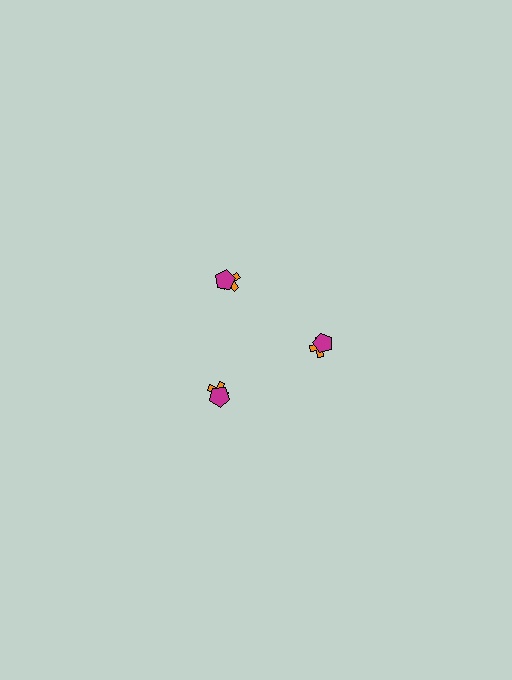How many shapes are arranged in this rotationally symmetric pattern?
There are 6 shapes, arranged in 3 groups of 2.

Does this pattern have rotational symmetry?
Yes, this pattern has 3-fold rotational symmetry. It looks the same after rotating 120 degrees around the center.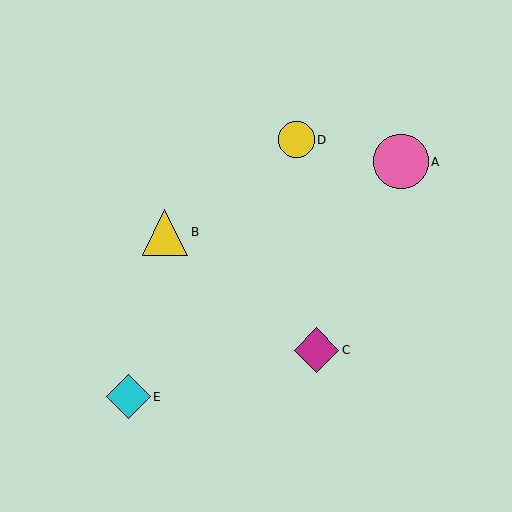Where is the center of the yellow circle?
The center of the yellow circle is at (296, 140).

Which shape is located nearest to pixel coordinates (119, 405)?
The cyan diamond (labeled E) at (128, 397) is nearest to that location.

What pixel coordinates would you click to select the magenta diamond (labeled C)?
Click at (317, 350) to select the magenta diamond C.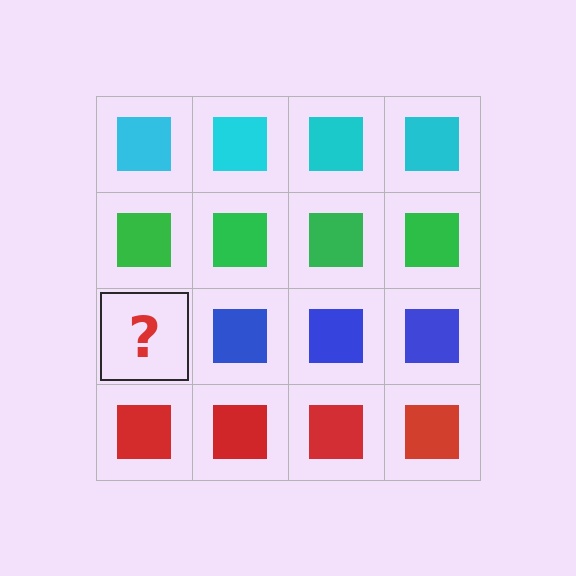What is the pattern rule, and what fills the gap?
The rule is that each row has a consistent color. The gap should be filled with a blue square.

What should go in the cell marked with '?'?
The missing cell should contain a blue square.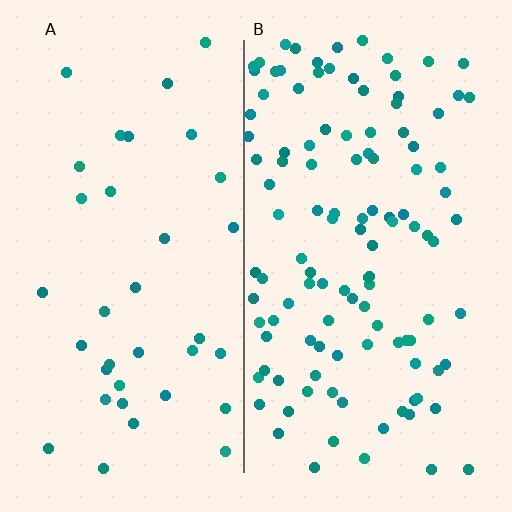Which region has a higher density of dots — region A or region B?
B (the right).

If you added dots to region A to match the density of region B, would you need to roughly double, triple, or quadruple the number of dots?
Approximately triple.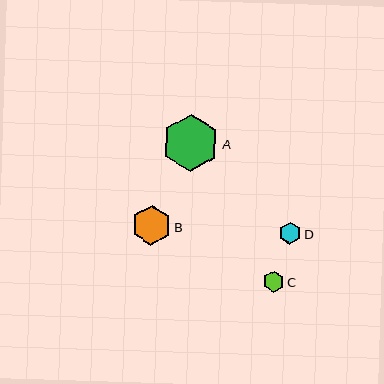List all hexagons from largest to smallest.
From largest to smallest: A, B, D, C.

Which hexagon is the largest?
Hexagon A is the largest with a size of approximately 57 pixels.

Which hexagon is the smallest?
Hexagon C is the smallest with a size of approximately 21 pixels.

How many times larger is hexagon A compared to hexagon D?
Hexagon A is approximately 2.5 times the size of hexagon D.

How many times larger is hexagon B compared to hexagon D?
Hexagon B is approximately 1.8 times the size of hexagon D.